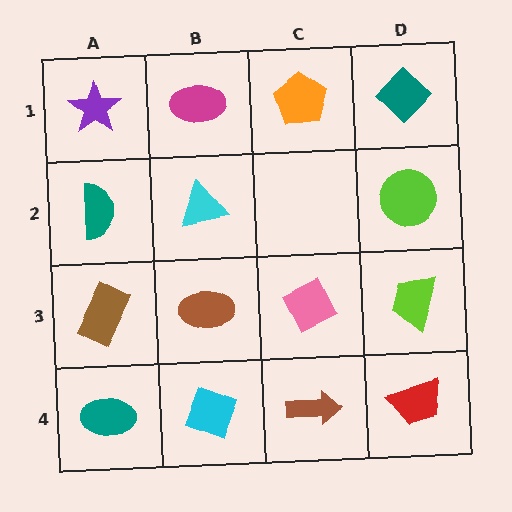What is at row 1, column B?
A magenta ellipse.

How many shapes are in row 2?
3 shapes.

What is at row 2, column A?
A teal semicircle.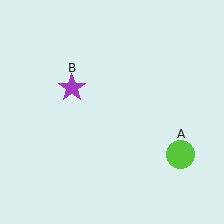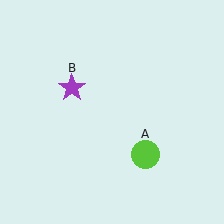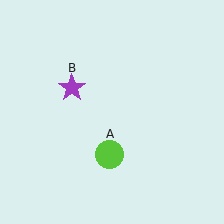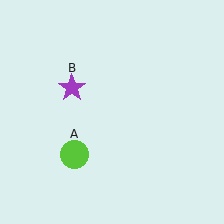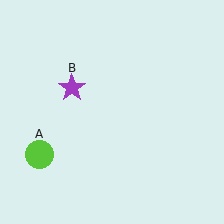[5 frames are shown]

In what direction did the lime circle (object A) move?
The lime circle (object A) moved left.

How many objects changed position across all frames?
1 object changed position: lime circle (object A).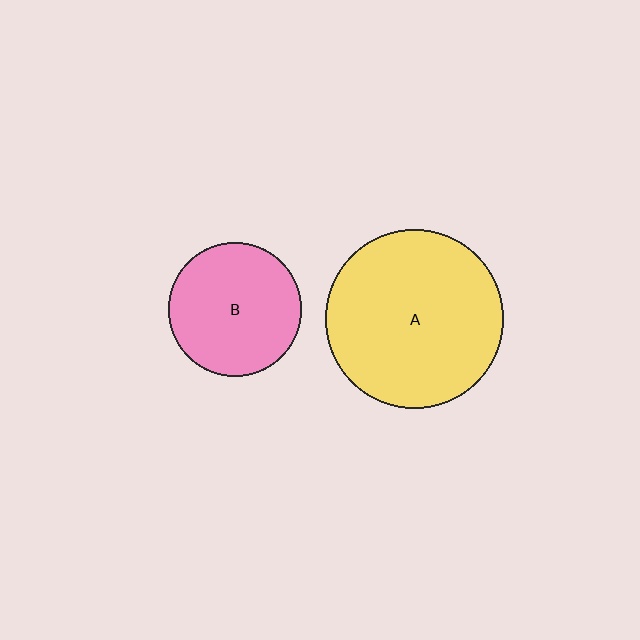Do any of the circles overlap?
No, none of the circles overlap.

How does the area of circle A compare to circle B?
Approximately 1.8 times.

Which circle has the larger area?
Circle A (yellow).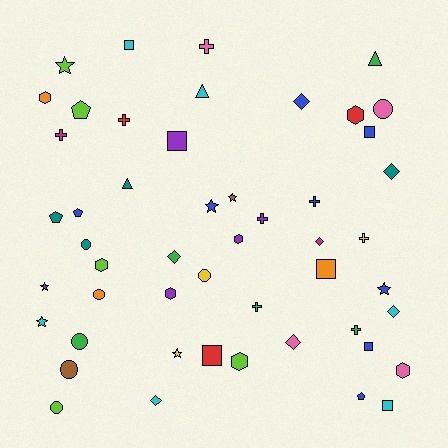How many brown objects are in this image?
There are 2 brown objects.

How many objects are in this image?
There are 50 objects.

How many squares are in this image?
There are 7 squares.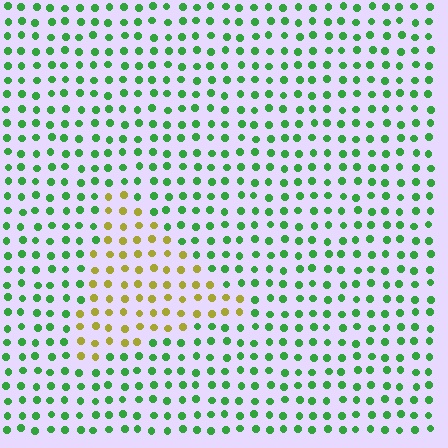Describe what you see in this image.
The image is filled with small green elements in a uniform arrangement. A triangle-shaped region is visible where the elements are tinted to a slightly different hue, forming a subtle color boundary.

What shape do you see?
I see a triangle.